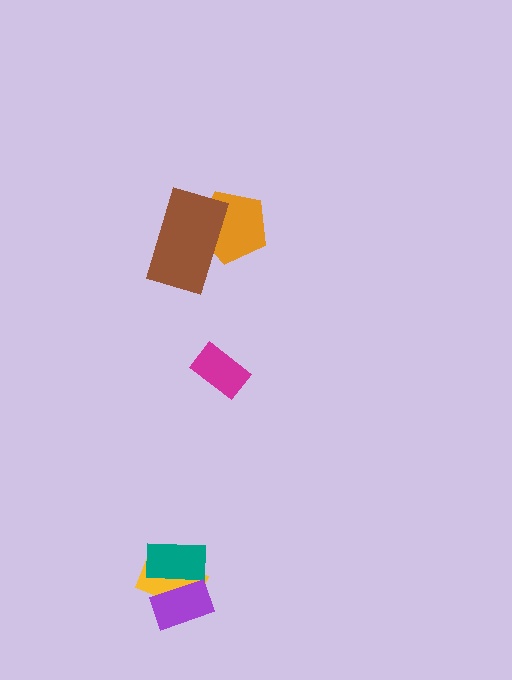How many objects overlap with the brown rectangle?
1 object overlaps with the brown rectangle.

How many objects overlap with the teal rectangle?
2 objects overlap with the teal rectangle.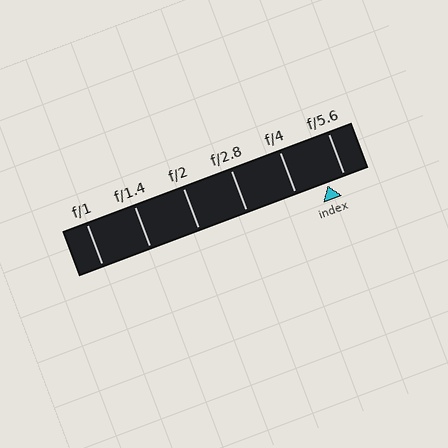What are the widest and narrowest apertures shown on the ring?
The widest aperture shown is f/1 and the narrowest is f/5.6.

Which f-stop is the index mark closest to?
The index mark is closest to f/5.6.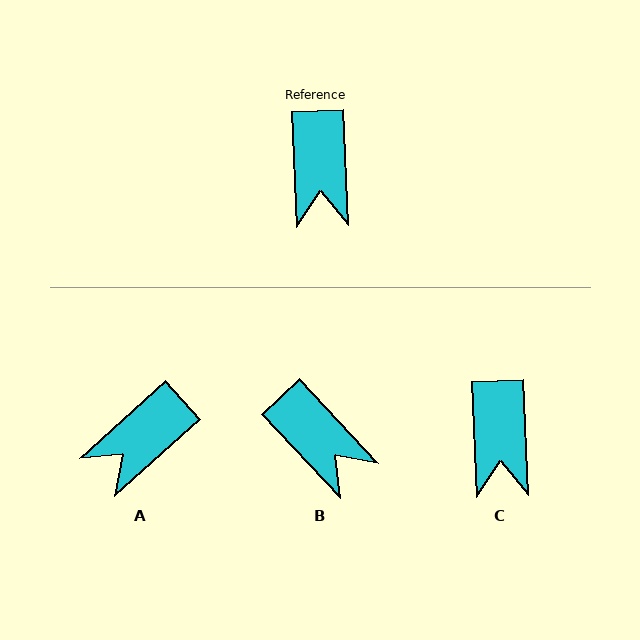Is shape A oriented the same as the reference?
No, it is off by about 50 degrees.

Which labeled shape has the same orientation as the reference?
C.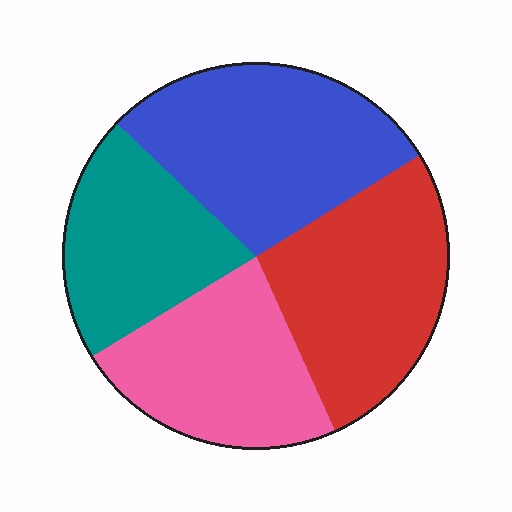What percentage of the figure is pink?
Pink covers around 25% of the figure.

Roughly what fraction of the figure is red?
Red covers around 25% of the figure.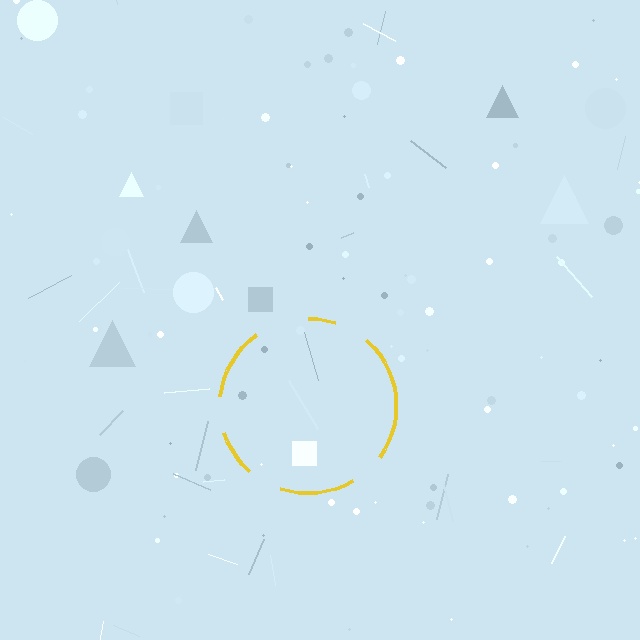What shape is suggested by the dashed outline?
The dashed outline suggests a circle.